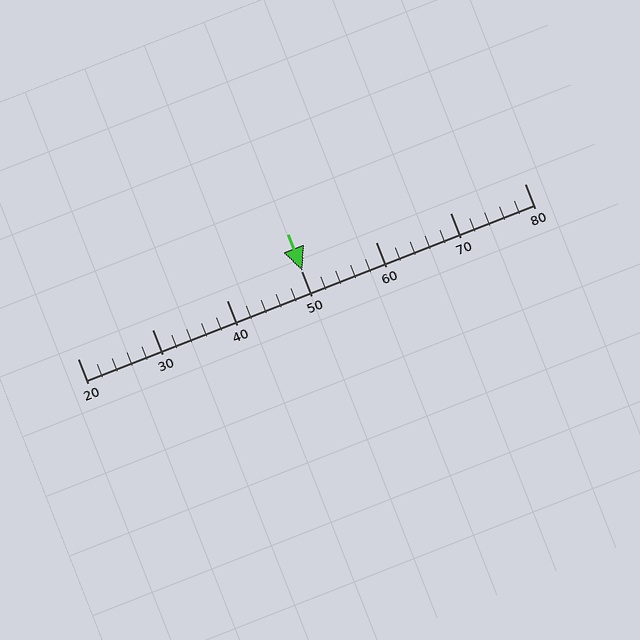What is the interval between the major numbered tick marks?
The major tick marks are spaced 10 units apart.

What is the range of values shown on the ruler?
The ruler shows values from 20 to 80.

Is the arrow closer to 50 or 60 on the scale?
The arrow is closer to 50.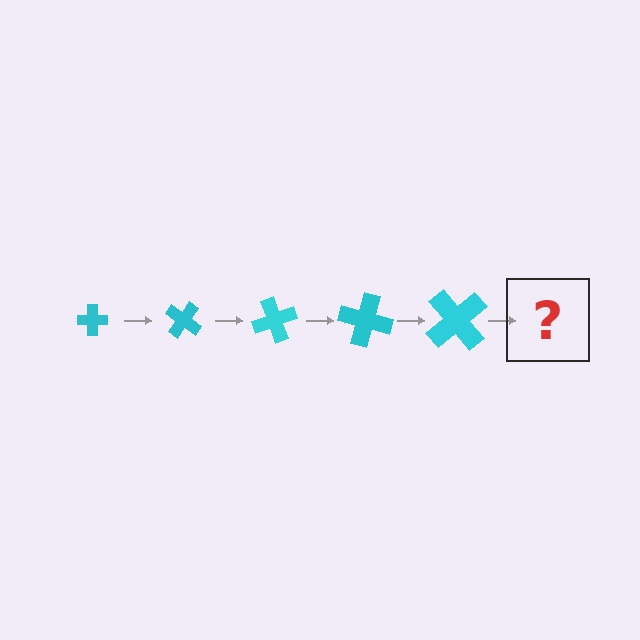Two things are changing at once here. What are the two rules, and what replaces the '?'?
The two rules are that the cross grows larger each step and it rotates 35 degrees each step. The '?' should be a cross, larger than the previous one and rotated 175 degrees from the start.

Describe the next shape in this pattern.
It should be a cross, larger than the previous one and rotated 175 degrees from the start.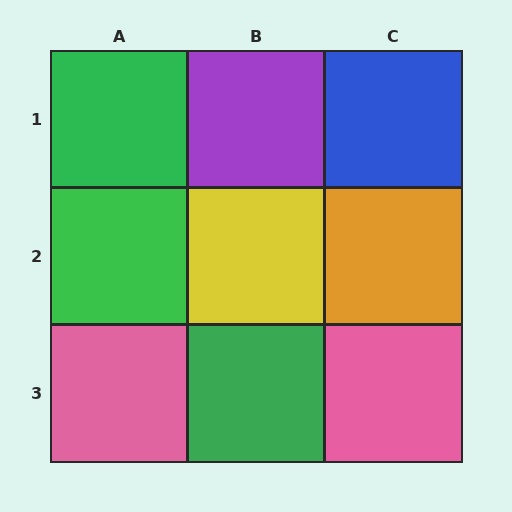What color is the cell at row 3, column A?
Pink.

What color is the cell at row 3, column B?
Green.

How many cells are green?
3 cells are green.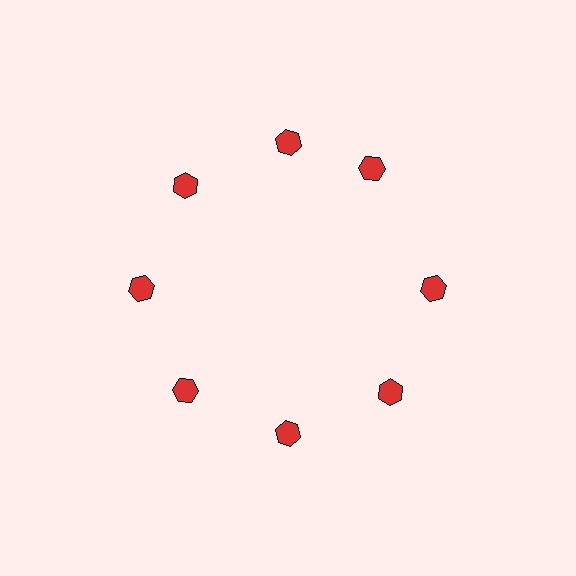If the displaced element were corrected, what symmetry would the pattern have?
It would have 8-fold rotational symmetry — the pattern would map onto itself every 45 degrees.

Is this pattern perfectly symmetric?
No. The 8 red hexagons are arranged in a ring, but one element near the 2 o'clock position is rotated out of alignment along the ring, breaking the 8-fold rotational symmetry.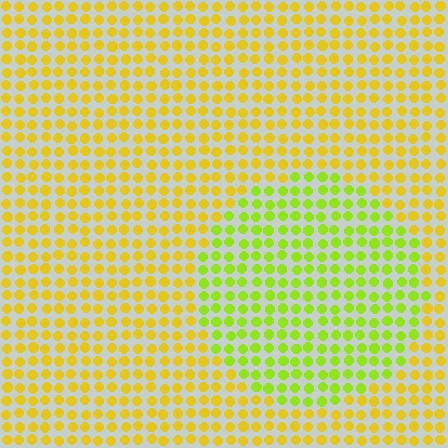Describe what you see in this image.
The image is filled with small yellow elements in a uniform arrangement. A circle-shaped region is visible where the elements are tinted to a slightly different hue, forming a subtle color boundary.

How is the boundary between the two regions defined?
The boundary is defined purely by a slight shift in hue (about 35 degrees). Spacing, size, and orientation are identical on both sides.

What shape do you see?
I see a circle.